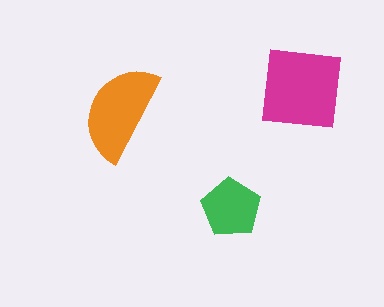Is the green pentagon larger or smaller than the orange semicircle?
Smaller.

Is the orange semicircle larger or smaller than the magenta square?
Smaller.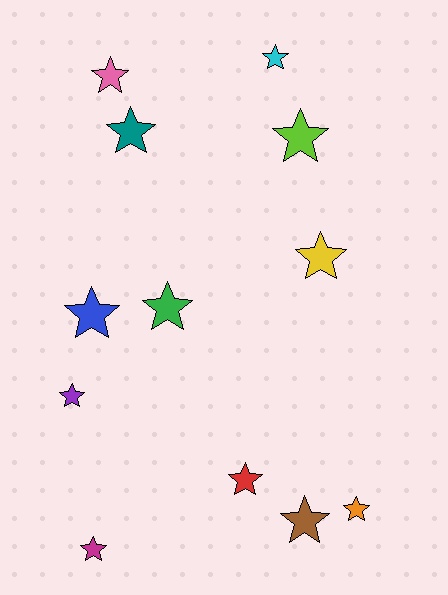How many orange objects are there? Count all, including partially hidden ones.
There is 1 orange object.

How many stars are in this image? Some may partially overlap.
There are 12 stars.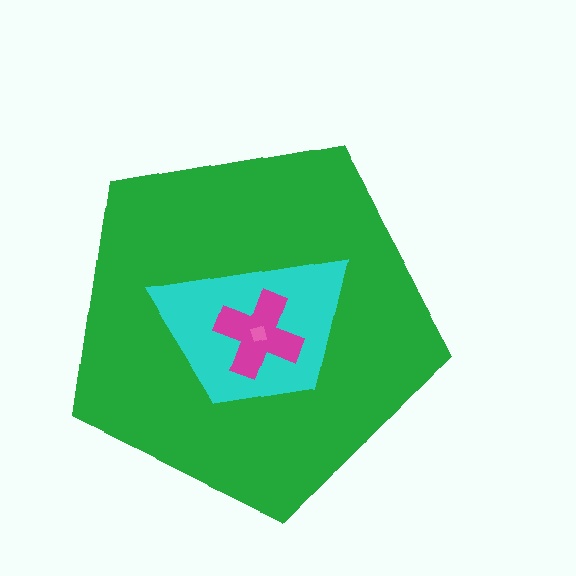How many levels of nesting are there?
4.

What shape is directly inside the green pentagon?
The cyan trapezoid.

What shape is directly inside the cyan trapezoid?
The magenta cross.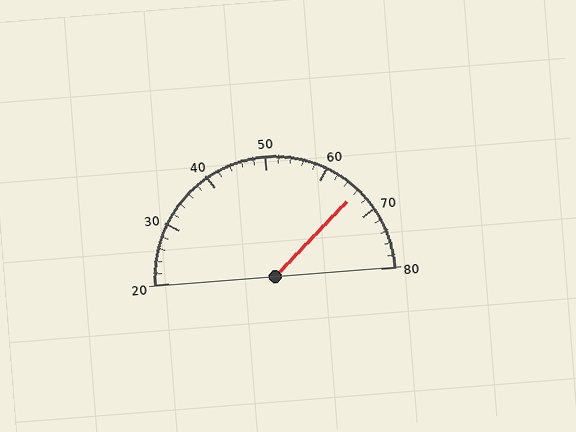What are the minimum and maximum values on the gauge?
The gauge ranges from 20 to 80.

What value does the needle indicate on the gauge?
The needle indicates approximately 66.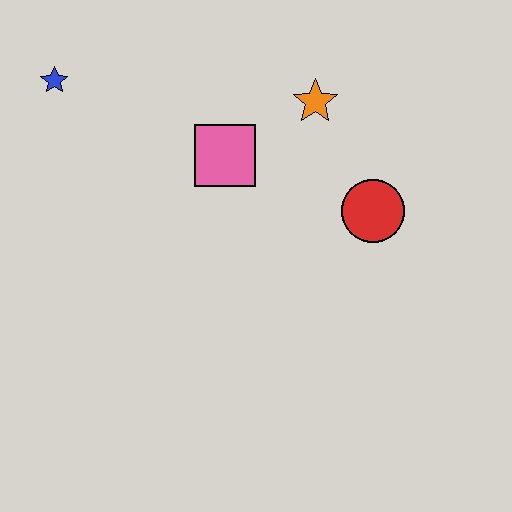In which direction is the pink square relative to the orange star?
The pink square is to the left of the orange star.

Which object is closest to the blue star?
The pink square is closest to the blue star.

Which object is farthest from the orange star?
The blue star is farthest from the orange star.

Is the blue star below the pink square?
No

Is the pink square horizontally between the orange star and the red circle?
No